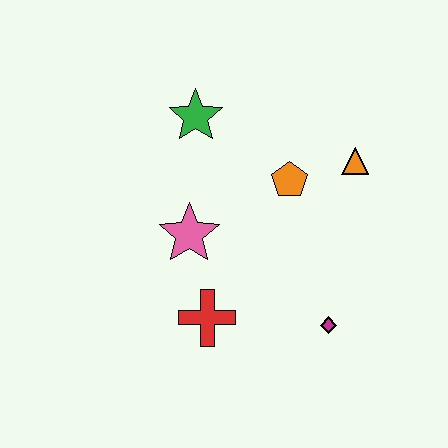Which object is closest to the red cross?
The pink star is closest to the red cross.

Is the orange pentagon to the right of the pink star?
Yes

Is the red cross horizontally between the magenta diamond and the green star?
Yes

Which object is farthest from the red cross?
The orange triangle is farthest from the red cross.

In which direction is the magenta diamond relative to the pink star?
The magenta diamond is to the right of the pink star.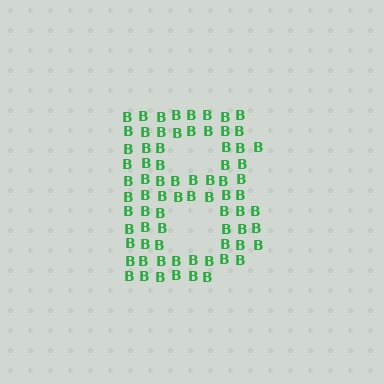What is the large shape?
The large shape is the letter B.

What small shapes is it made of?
It is made of small letter B's.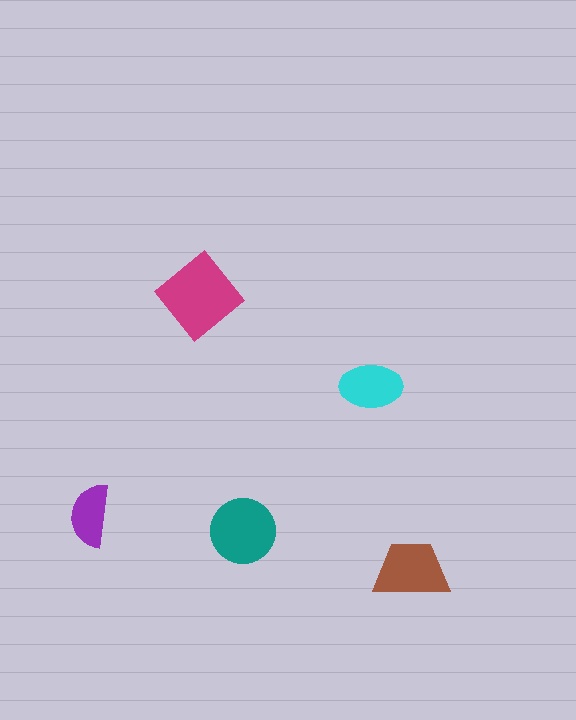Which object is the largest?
The magenta diamond.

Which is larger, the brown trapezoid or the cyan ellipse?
The brown trapezoid.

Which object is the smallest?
The purple semicircle.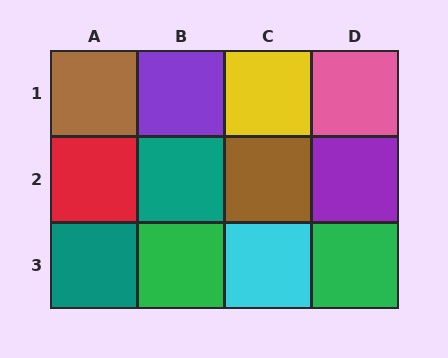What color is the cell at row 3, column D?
Green.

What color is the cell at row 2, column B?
Teal.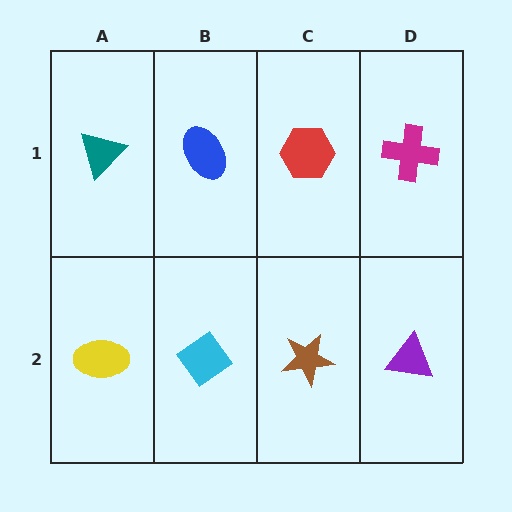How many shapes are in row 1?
4 shapes.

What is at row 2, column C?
A brown star.